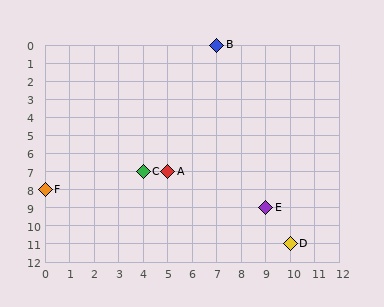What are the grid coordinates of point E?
Point E is at grid coordinates (9, 9).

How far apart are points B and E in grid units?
Points B and E are 2 columns and 9 rows apart (about 9.2 grid units diagonally).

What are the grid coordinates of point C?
Point C is at grid coordinates (4, 7).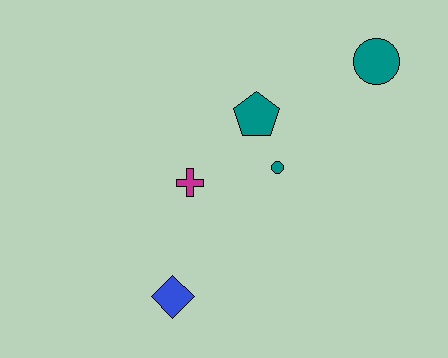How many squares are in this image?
There are no squares.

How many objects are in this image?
There are 5 objects.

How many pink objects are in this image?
There are no pink objects.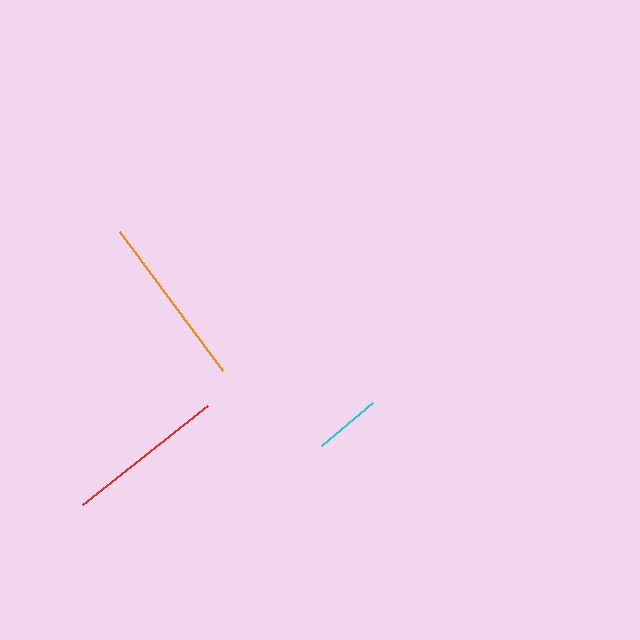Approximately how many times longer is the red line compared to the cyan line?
The red line is approximately 2.4 times the length of the cyan line.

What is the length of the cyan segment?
The cyan segment is approximately 67 pixels long.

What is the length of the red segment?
The red segment is approximately 159 pixels long.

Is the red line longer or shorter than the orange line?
The orange line is longer than the red line.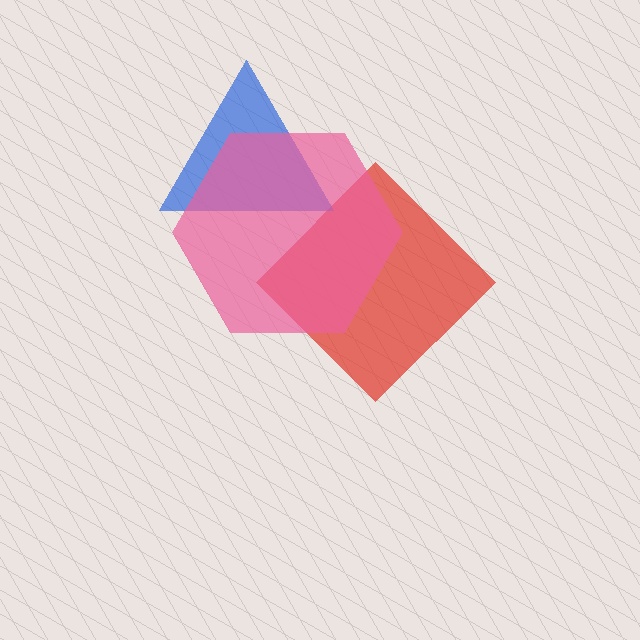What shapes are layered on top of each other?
The layered shapes are: a red diamond, a blue triangle, a pink hexagon.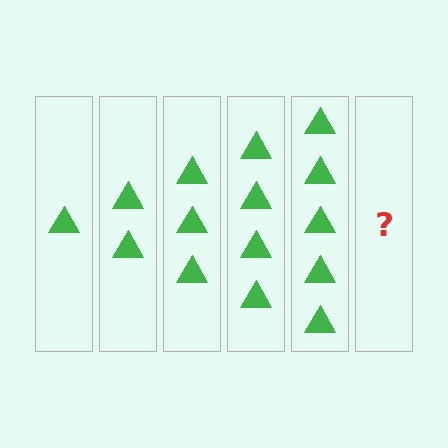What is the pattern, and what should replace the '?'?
The pattern is that each step adds one more triangle. The '?' should be 6 triangles.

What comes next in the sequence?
The next element should be 6 triangles.